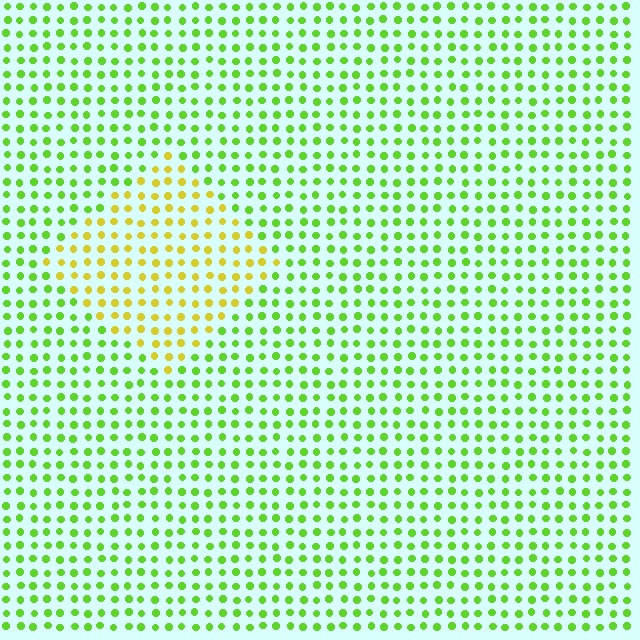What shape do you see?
I see a diamond.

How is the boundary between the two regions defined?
The boundary is defined purely by a slight shift in hue (about 45 degrees). Spacing, size, and orientation are identical on both sides.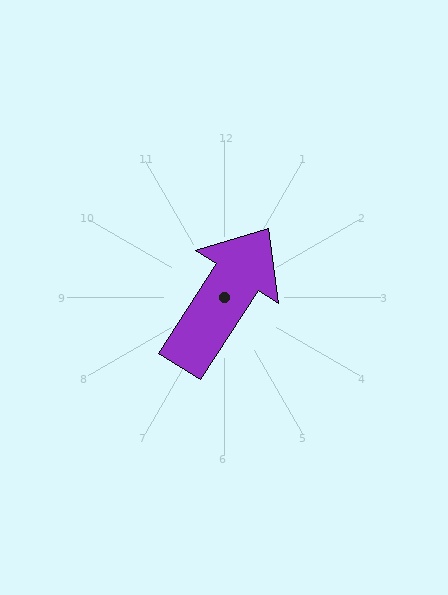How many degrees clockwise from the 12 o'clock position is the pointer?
Approximately 33 degrees.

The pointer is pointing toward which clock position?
Roughly 1 o'clock.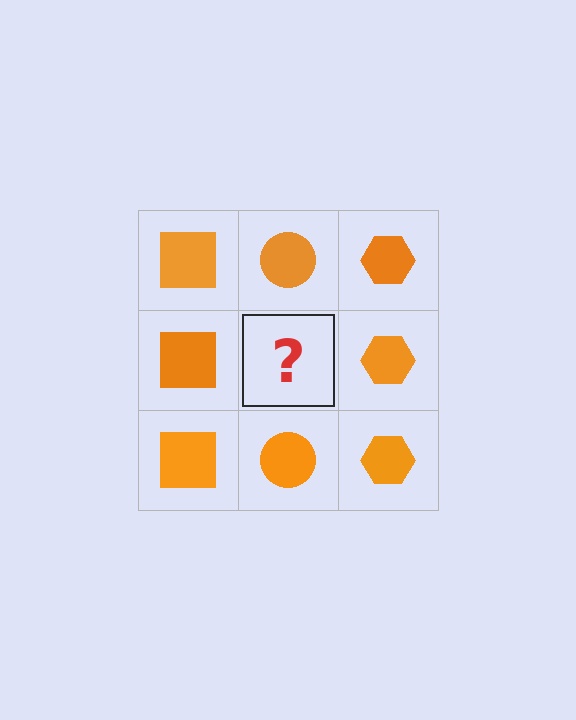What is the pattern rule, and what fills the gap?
The rule is that each column has a consistent shape. The gap should be filled with an orange circle.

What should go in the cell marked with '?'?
The missing cell should contain an orange circle.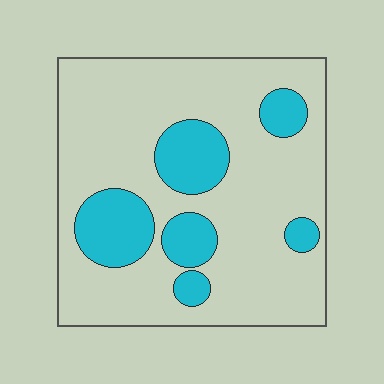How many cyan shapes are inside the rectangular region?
6.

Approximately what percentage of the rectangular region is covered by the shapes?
Approximately 20%.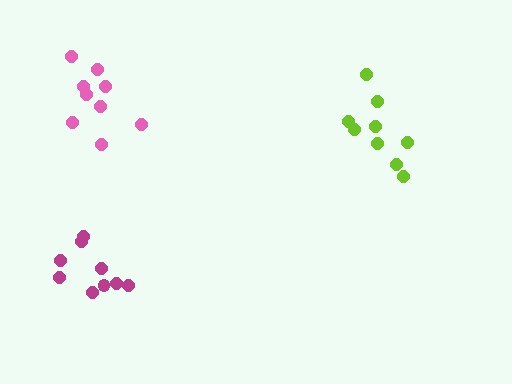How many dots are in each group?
Group 1: 9 dots, Group 2: 9 dots, Group 3: 9 dots (27 total).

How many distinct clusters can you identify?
There are 3 distinct clusters.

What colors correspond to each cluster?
The clusters are colored: pink, lime, magenta.